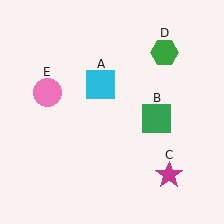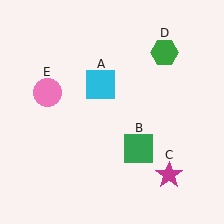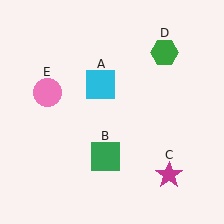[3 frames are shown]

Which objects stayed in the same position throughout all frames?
Cyan square (object A) and magenta star (object C) and green hexagon (object D) and pink circle (object E) remained stationary.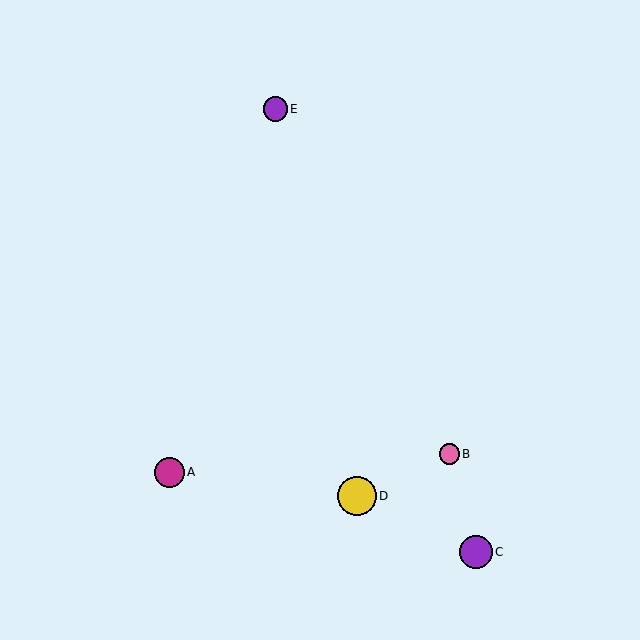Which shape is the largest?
The yellow circle (labeled D) is the largest.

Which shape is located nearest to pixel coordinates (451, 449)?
The pink circle (labeled B) at (449, 454) is nearest to that location.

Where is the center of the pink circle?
The center of the pink circle is at (449, 454).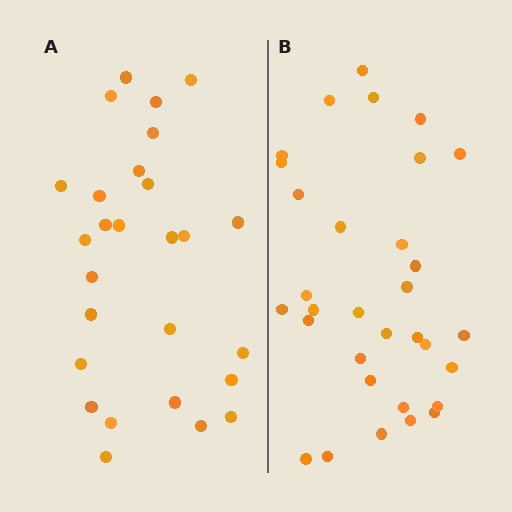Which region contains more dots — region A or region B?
Region B (the right region) has more dots.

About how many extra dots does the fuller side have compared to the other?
Region B has about 5 more dots than region A.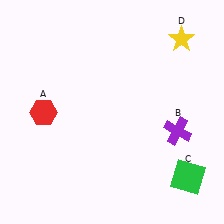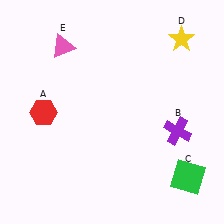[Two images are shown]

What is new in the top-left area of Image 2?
A pink triangle (E) was added in the top-left area of Image 2.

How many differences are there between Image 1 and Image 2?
There is 1 difference between the two images.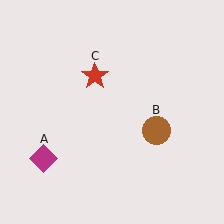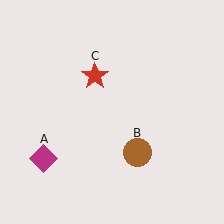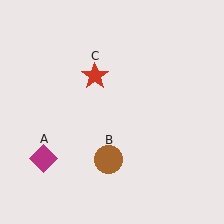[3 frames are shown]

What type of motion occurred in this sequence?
The brown circle (object B) rotated clockwise around the center of the scene.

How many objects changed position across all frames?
1 object changed position: brown circle (object B).